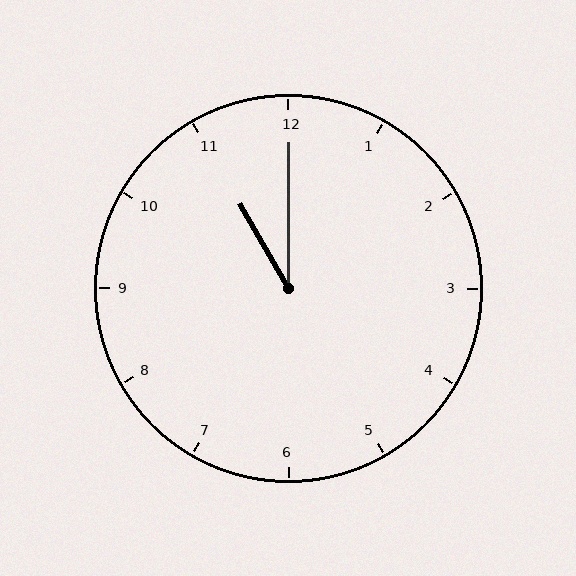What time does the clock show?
11:00.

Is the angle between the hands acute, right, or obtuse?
It is acute.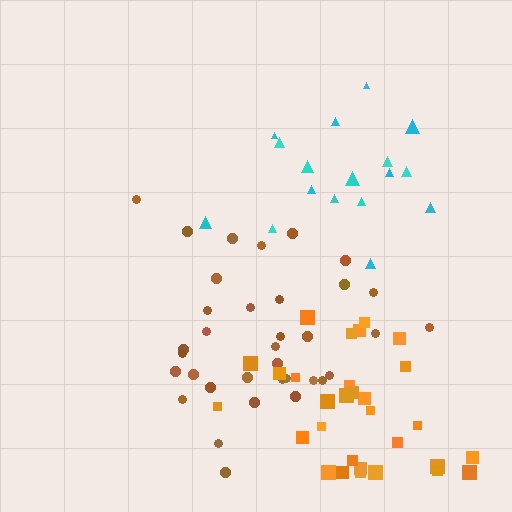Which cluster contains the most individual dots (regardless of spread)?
Brown (35).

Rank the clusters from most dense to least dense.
brown, orange, cyan.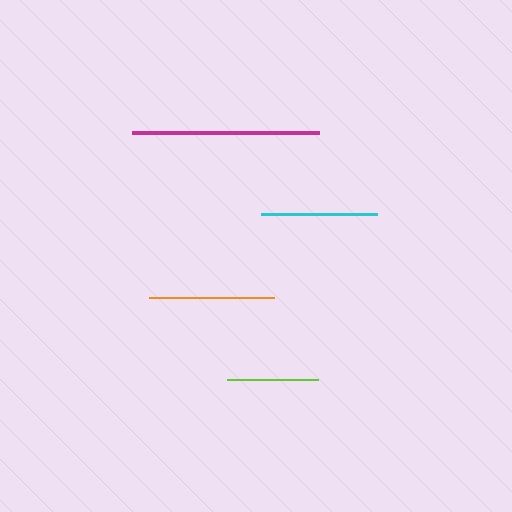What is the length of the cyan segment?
The cyan segment is approximately 116 pixels long.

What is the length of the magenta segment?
The magenta segment is approximately 186 pixels long.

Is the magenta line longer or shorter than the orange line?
The magenta line is longer than the orange line.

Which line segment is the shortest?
The lime line is the shortest at approximately 91 pixels.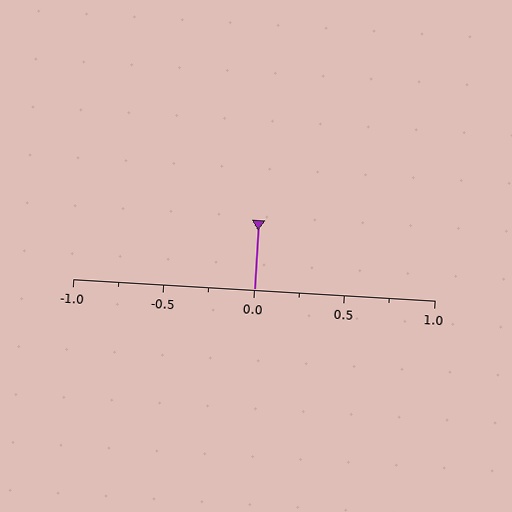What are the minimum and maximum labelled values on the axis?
The axis runs from -1.0 to 1.0.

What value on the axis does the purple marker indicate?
The marker indicates approximately 0.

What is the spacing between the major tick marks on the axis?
The major ticks are spaced 0.5 apart.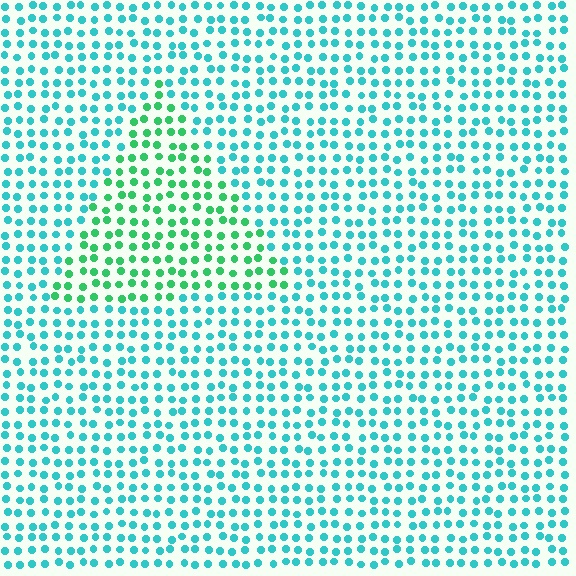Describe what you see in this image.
The image is filled with small cyan elements in a uniform arrangement. A triangle-shaped region is visible where the elements are tinted to a slightly different hue, forming a subtle color boundary.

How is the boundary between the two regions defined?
The boundary is defined purely by a slight shift in hue (about 39 degrees). Spacing, size, and orientation are identical on both sides.